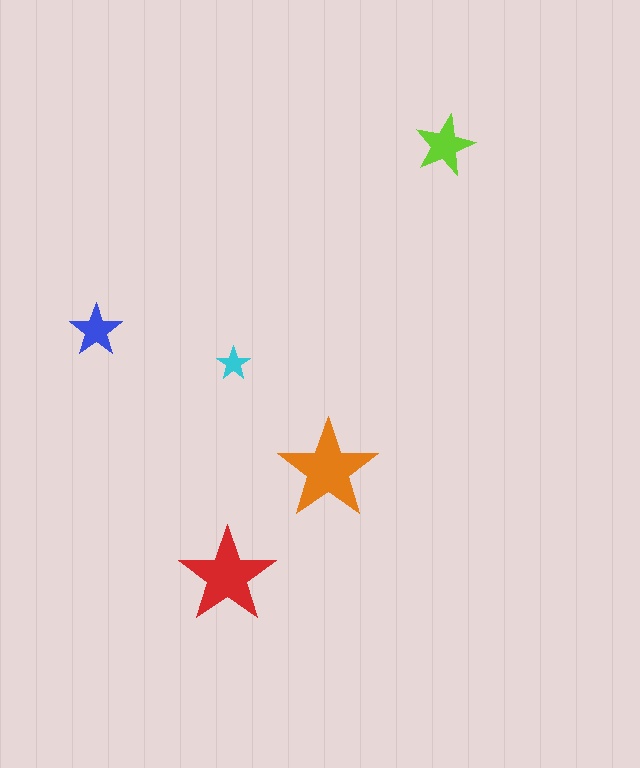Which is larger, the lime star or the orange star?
The orange one.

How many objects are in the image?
There are 5 objects in the image.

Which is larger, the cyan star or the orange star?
The orange one.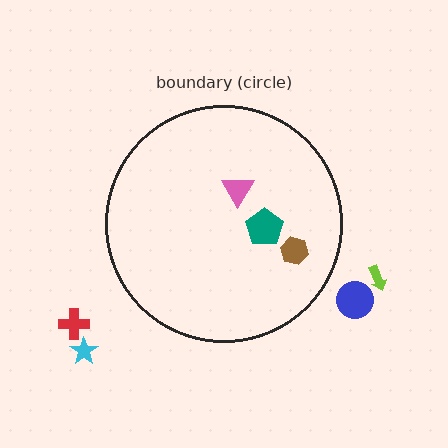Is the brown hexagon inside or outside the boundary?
Inside.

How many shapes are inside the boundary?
3 inside, 4 outside.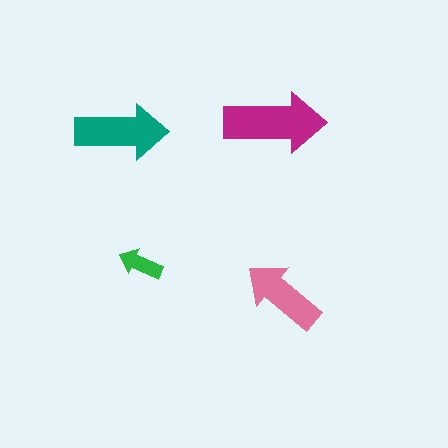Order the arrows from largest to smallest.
the magenta one, the teal one, the pink one, the green one.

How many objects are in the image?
There are 4 objects in the image.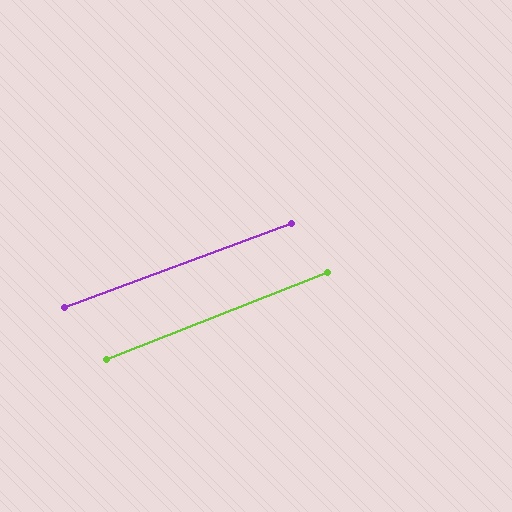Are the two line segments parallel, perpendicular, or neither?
Parallel — their directions differ by only 1.2°.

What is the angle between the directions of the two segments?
Approximately 1 degree.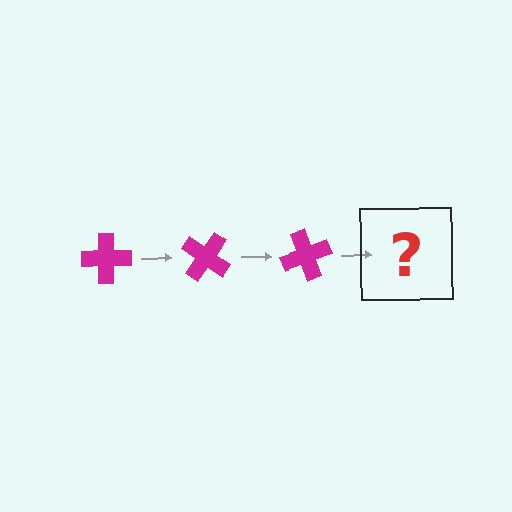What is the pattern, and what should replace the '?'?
The pattern is that the cross rotates 35 degrees each step. The '?' should be a magenta cross rotated 105 degrees.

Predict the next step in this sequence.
The next step is a magenta cross rotated 105 degrees.